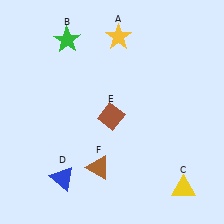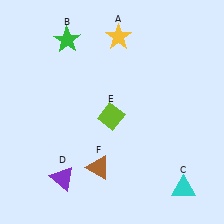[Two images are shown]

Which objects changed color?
C changed from yellow to cyan. D changed from blue to purple. E changed from brown to lime.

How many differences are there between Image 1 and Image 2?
There are 3 differences between the two images.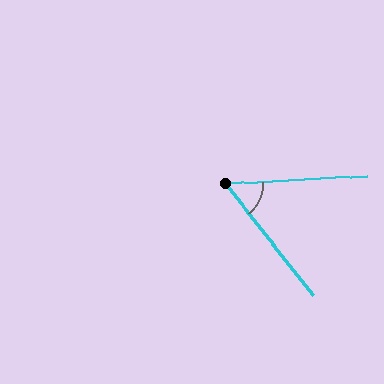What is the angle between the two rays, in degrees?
Approximately 55 degrees.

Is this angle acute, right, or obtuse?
It is acute.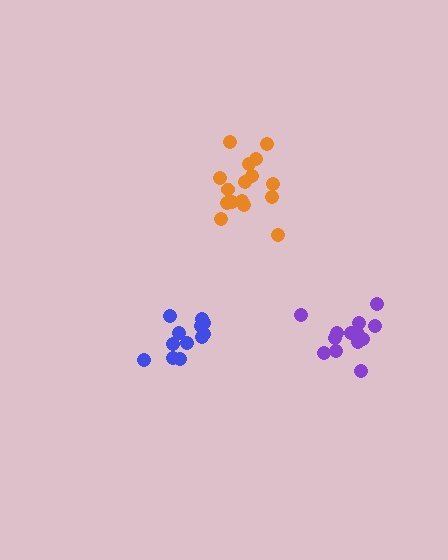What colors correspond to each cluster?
The clusters are colored: orange, blue, purple.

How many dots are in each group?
Group 1: 17 dots, Group 2: 12 dots, Group 3: 13 dots (42 total).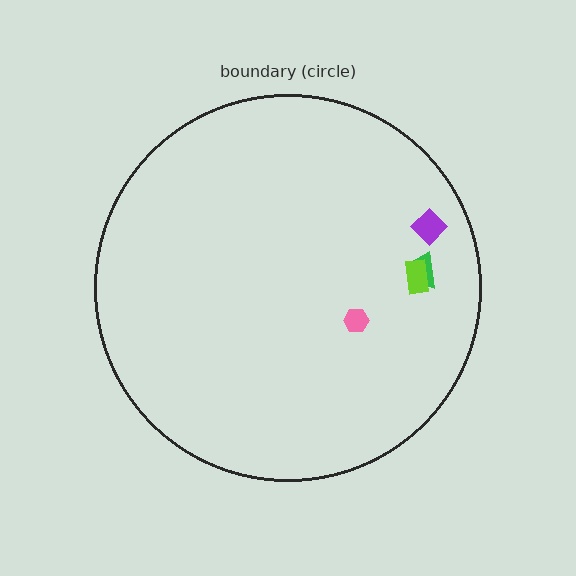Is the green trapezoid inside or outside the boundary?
Inside.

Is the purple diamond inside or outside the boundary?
Inside.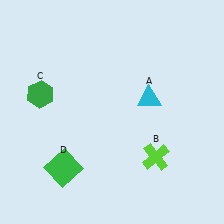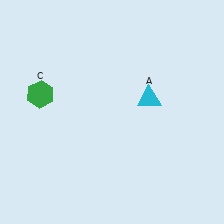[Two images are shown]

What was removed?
The green square (D), the lime cross (B) were removed in Image 2.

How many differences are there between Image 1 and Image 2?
There are 2 differences between the two images.